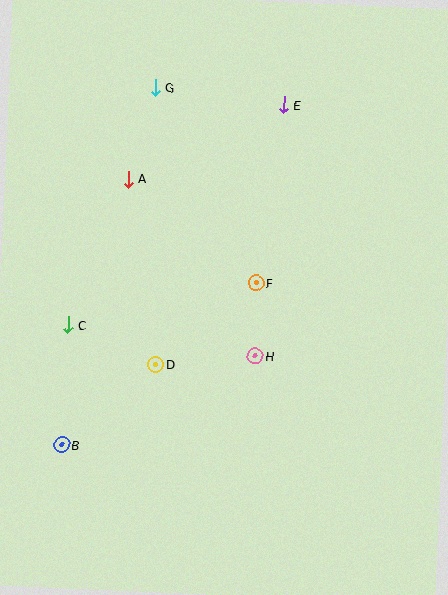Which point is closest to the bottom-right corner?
Point H is closest to the bottom-right corner.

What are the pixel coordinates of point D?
Point D is at (156, 365).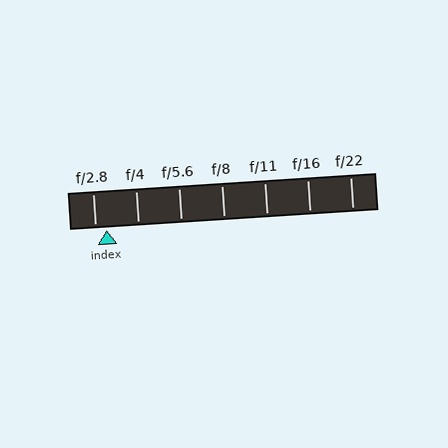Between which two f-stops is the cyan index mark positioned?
The index mark is between f/2.8 and f/4.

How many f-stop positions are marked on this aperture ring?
There are 7 f-stop positions marked.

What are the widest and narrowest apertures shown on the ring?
The widest aperture shown is f/2.8 and the narrowest is f/22.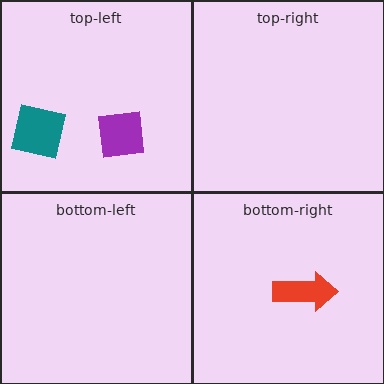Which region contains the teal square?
The top-left region.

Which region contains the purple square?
The top-left region.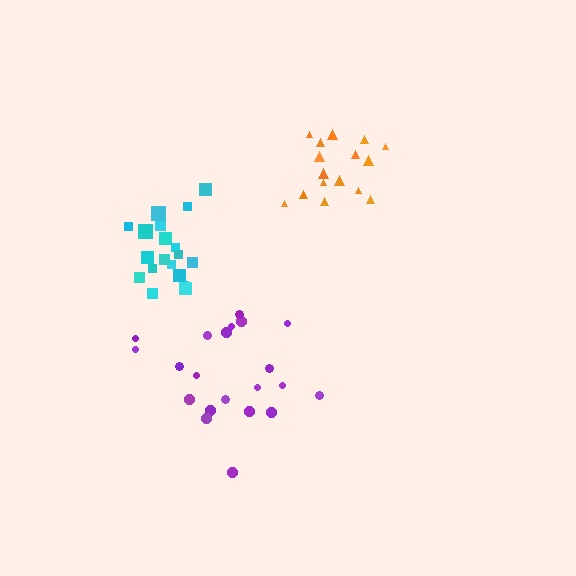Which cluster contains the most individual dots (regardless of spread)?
Purple (21).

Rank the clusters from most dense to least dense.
cyan, orange, purple.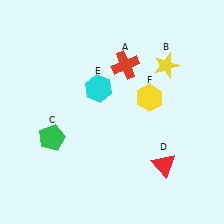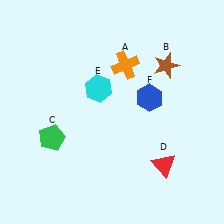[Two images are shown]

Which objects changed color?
A changed from red to orange. B changed from yellow to brown. F changed from yellow to blue.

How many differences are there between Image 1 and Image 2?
There are 3 differences between the two images.